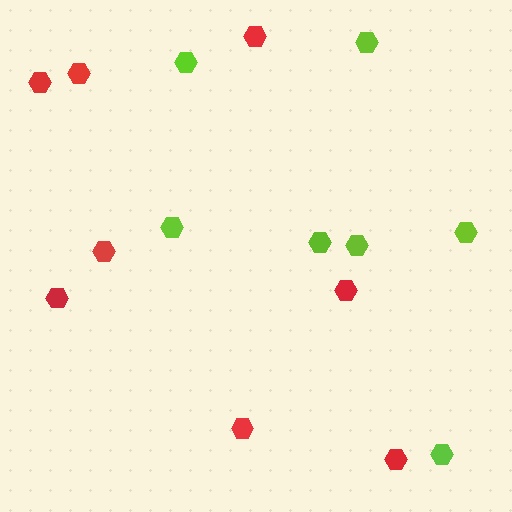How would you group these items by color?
There are 2 groups: one group of lime hexagons (7) and one group of red hexagons (8).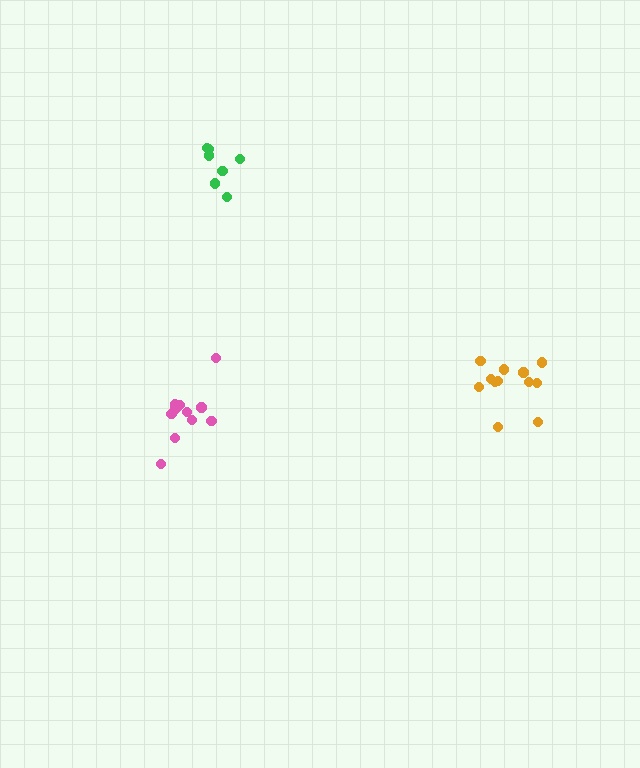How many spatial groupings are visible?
There are 3 spatial groupings.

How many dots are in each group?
Group 1: 11 dots, Group 2: 7 dots, Group 3: 12 dots (30 total).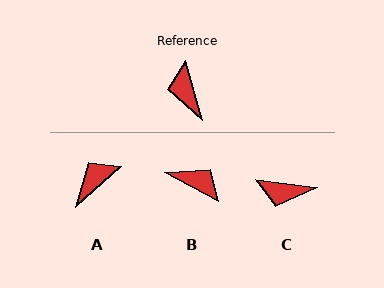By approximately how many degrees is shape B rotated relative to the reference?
Approximately 134 degrees clockwise.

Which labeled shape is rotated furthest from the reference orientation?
B, about 134 degrees away.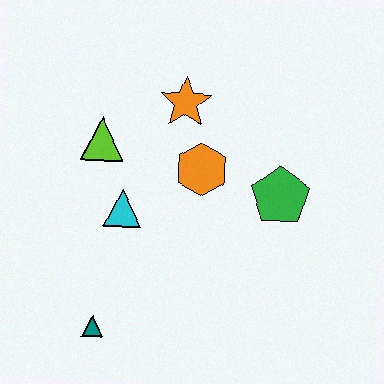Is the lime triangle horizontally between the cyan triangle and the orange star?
No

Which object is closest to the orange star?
The orange hexagon is closest to the orange star.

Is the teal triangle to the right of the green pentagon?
No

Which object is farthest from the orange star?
The teal triangle is farthest from the orange star.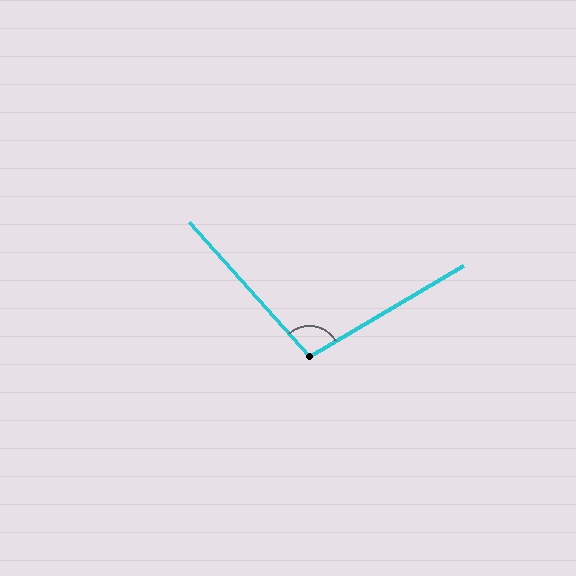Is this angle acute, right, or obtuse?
It is obtuse.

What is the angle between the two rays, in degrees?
Approximately 101 degrees.